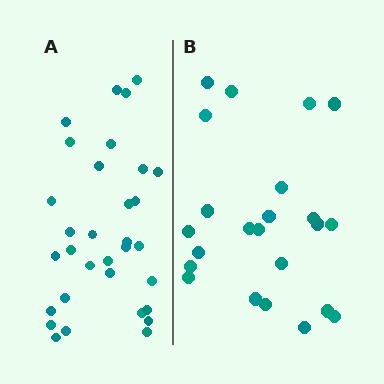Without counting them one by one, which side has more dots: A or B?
Region A (the left region) has more dots.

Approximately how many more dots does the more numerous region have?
Region A has roughly 8 or so more dots than region B.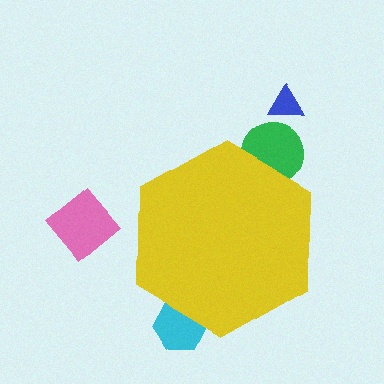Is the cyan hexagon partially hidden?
Yes, the cyan hexagon is partially hidden behind the yellow hexagon.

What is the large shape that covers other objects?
A yellow hexagon.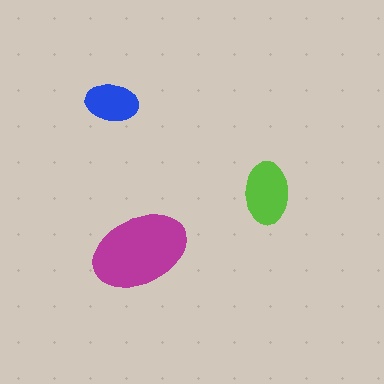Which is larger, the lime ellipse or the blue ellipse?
The lime one.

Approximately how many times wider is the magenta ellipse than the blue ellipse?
About 2 times wider.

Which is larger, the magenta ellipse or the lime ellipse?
The magenta one.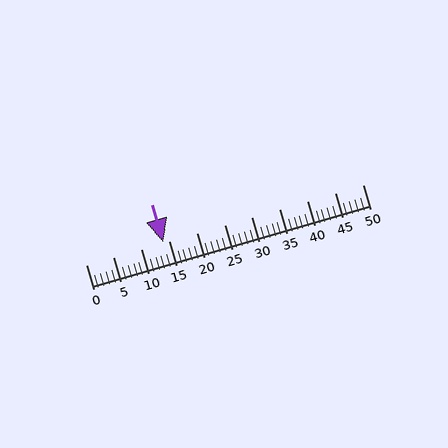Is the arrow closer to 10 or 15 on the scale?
The arrow is closer to 15.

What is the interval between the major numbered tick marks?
The major tick marks are spaced 5 units apart.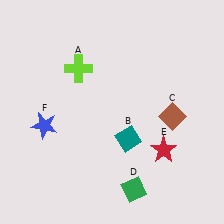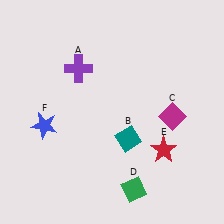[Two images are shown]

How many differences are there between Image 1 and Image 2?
There are 2 differences between the two images.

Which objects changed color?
A changed from lime to purple. C changed from brown to magenta.